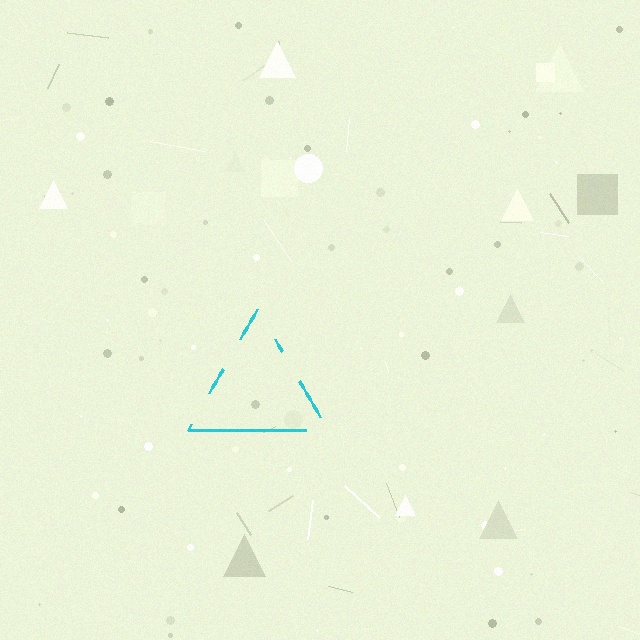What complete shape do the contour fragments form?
The contour fragments form a triangle.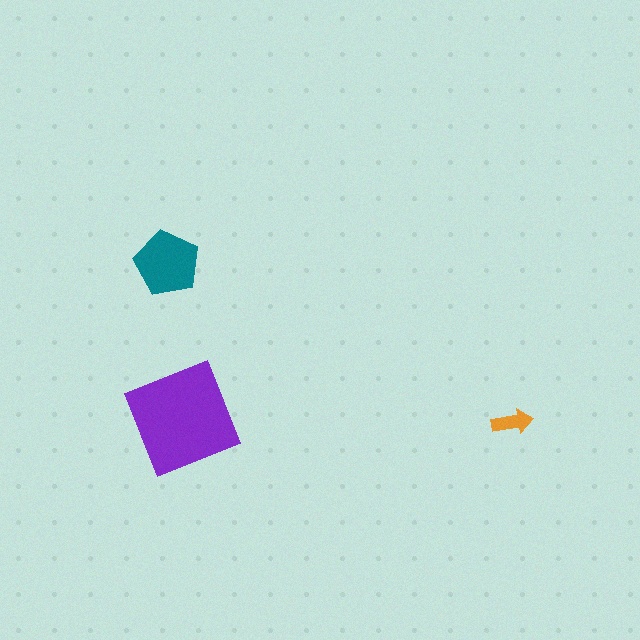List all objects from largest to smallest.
The purple diamond, the teal pentagon, the orange arrow.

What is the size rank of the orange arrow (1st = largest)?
3rd.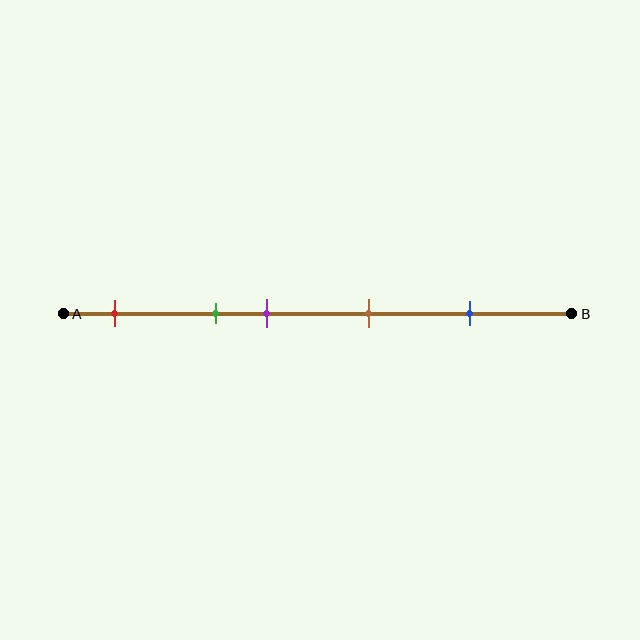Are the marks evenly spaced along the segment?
No, the marks are not evenly spaced.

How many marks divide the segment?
There are 5 marks dividing the segment.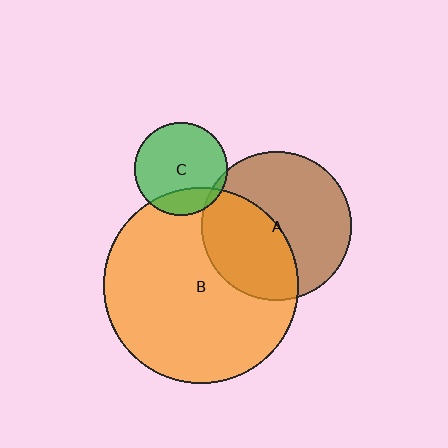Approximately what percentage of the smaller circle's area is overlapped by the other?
Approximately 20%.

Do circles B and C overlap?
Yes.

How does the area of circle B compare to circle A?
Approximately 1.7 times.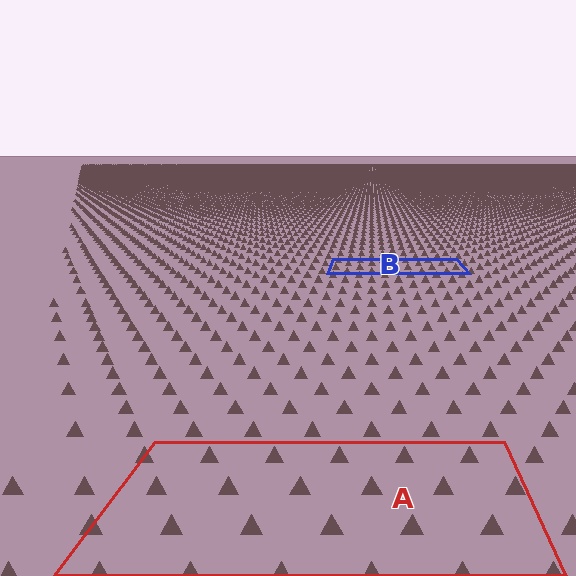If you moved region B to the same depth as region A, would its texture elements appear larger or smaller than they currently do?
They would appear larger. At a closer depth, the same texture elements are projected at a bigger on-screen size.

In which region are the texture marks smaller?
The texture marks are smaller in region B, because it is farther away.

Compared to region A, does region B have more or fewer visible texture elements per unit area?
Region B has more texture elements per unit area — they are packed more densely because it is farther away.